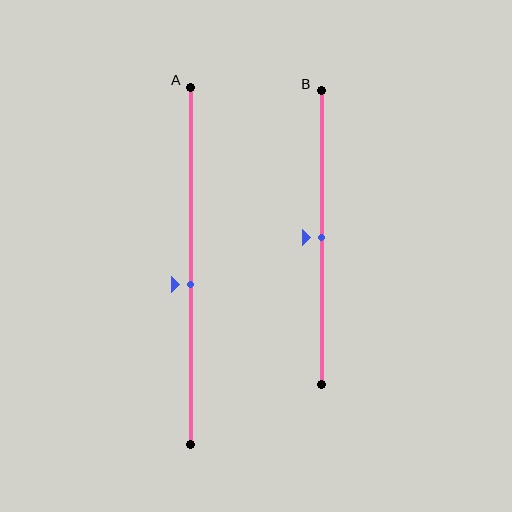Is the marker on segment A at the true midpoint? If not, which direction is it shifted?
No, the marker on segment A is shifted downward by about 5% of the segment length.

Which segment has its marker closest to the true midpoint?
Segment B has its marker closest to the true midpoint.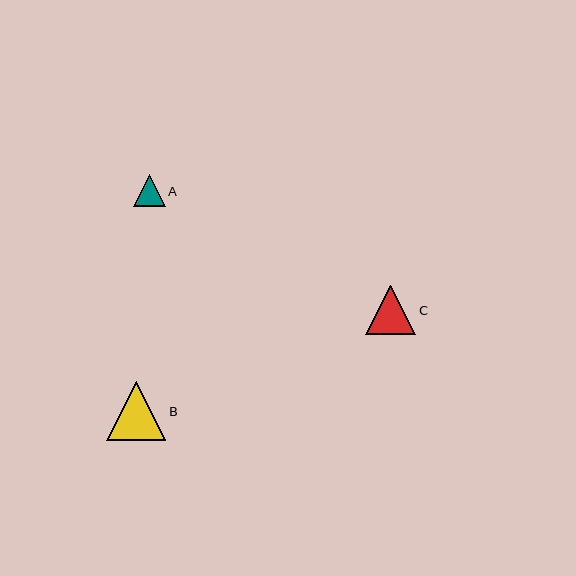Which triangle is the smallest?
Triangle A is the smallest with a size of approximately 32 pixels.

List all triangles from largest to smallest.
From largest to smallest: B, C, A.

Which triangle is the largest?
Triangle B is the largest with a size of approximately 59 pixels.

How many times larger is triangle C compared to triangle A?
Triangle C is approximately 1.6 times the size of triangle A.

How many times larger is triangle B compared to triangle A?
Triangle B is approximately 1.9 times the size of triangle A.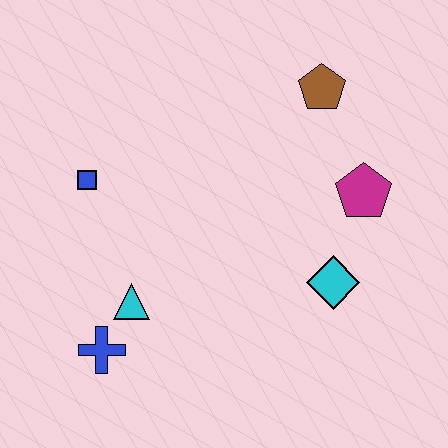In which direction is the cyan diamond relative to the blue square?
The cyan diamond is to the right of the blue square.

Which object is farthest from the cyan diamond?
The blue square is farthest from the cyan diamond.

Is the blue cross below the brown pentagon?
Yes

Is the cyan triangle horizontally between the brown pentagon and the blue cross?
Yes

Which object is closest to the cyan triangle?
The blue cross is closest to the cyan triangle.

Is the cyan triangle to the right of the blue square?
Yes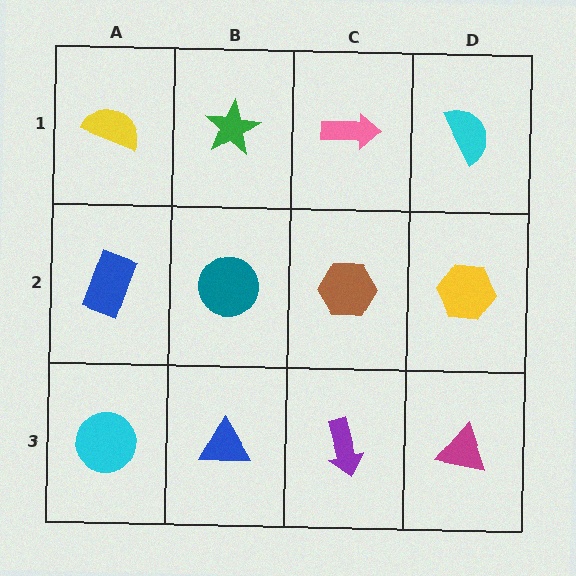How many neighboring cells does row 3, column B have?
3.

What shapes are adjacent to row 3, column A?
A blue rectangle (row 2, column A), a blue triangle (row 3, column B).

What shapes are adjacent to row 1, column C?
A brown hexagon (row 2, column C), a green star (row 1, column B), a cyan semicircle (row 1, column D).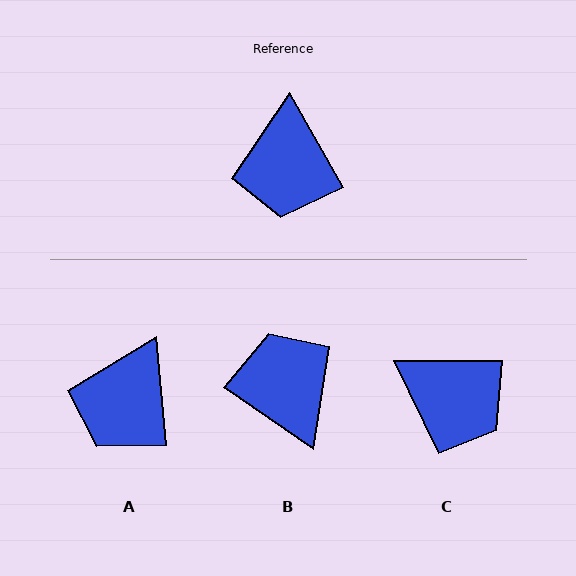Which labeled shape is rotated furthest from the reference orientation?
B, about 155 degrees away.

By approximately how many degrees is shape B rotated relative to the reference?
Approximately 155 degrees clockwise.